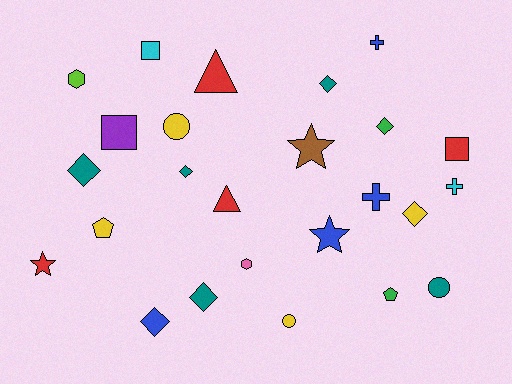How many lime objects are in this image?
There is 1 lime object.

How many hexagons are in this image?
There are 2 hexagons.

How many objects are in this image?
There are 25 objects.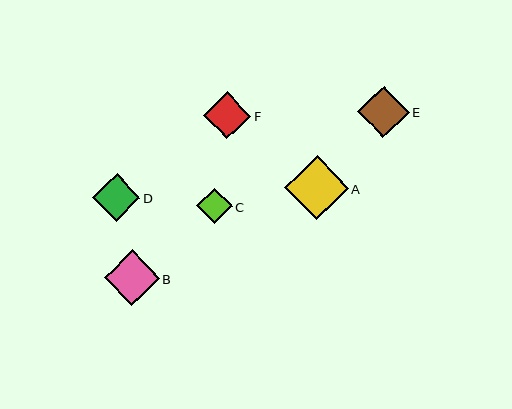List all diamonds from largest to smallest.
From largest to smallest: A, B, E, F, D, C.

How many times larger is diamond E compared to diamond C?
Diamond E is approximately 1.5 times the size of diamond C.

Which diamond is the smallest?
Diamond C is the smallest with a size of approximately 35 pixels.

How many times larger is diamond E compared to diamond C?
Diamond E is approximately 1.5 times the size of diamond C.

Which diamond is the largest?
Diamond A is the largest with a size of approximately 64 pixels.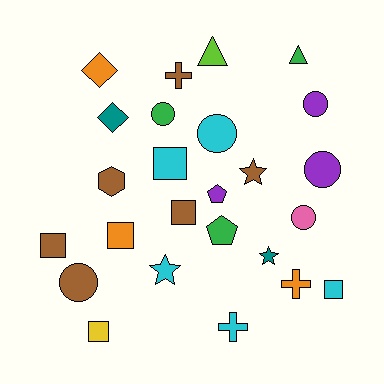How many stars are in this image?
There are 3 stars.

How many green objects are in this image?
There are 3 green objects.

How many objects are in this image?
There are 25 objects.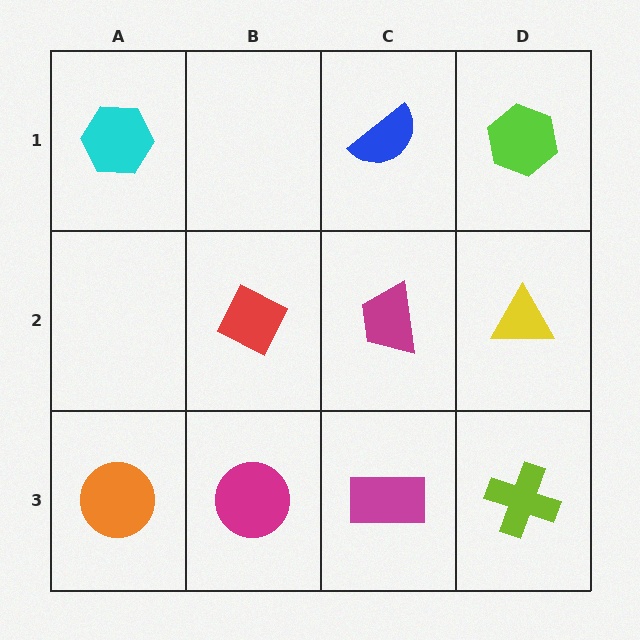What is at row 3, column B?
A magenta circle.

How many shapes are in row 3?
4 shapes.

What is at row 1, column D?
A lime hexagon.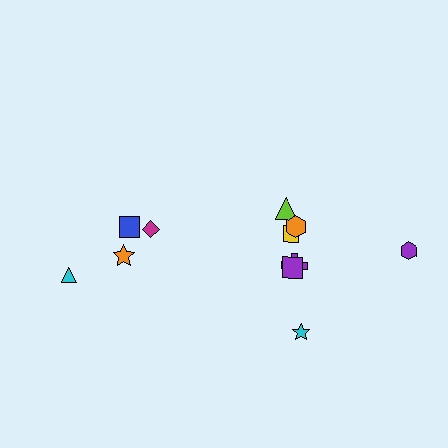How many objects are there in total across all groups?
There are 11 objects.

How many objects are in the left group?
There are 4 objects.